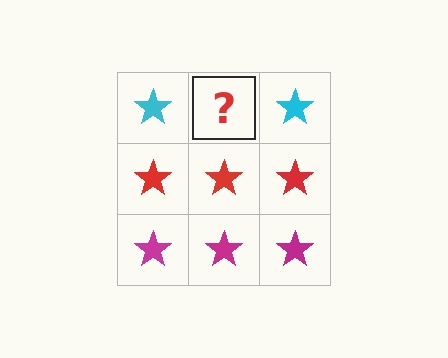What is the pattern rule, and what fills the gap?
The rule is that each row has a consistent color. The gap should be filled with a cyan star.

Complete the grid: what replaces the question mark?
The question mark should be replaced with a cyan star.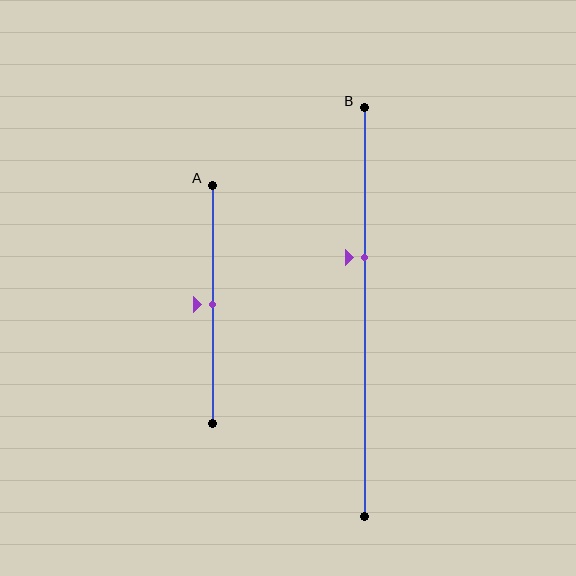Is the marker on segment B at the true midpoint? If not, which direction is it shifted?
No, the marker on segment B is shifted upward by about 13% of the segment length.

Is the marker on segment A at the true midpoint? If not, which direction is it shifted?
Yes, the marker on segment A is at the true midpoint.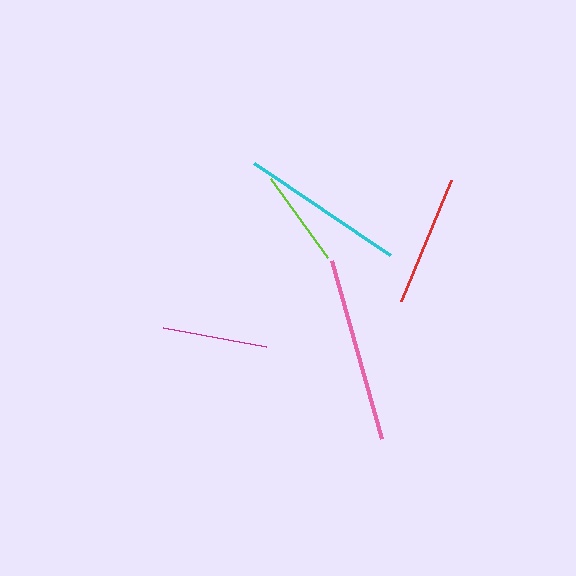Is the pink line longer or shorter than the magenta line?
The pink line is longer than the magenta line.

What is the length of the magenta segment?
The magenta segment is approximately 105 pixels long.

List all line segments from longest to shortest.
From longest to shortest: pink, cyan, red, magenta, lime.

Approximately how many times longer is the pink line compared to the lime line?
The pink line is approximately 1.9 times the length of the lime line.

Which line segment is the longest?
The pink line is the longest at approximately 185 pixels.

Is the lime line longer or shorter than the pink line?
The pink line is longer than the lime line.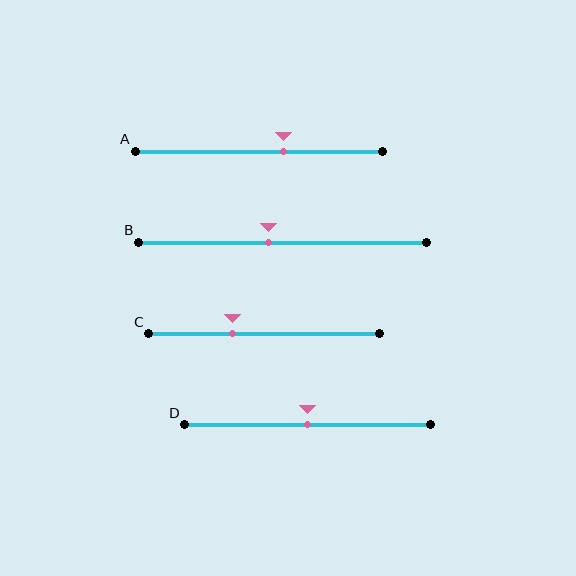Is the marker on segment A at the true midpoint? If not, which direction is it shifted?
No, the marker on segment A is shifted to the right by about 10% of the segment length.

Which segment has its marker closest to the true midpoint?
Segment D has its marker closest to the true midpoint.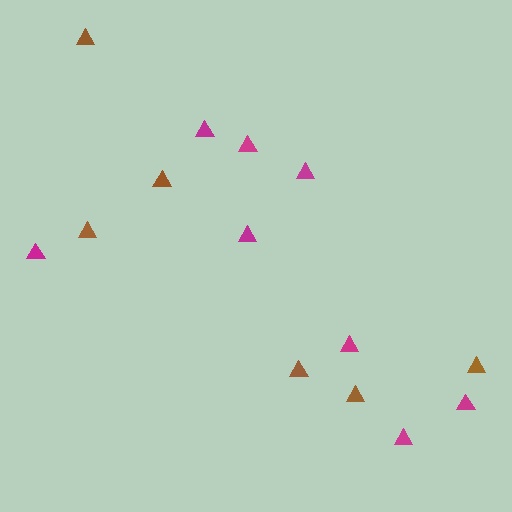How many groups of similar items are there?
There are 2 groups: one group of magenta triangles (8) and one group of brown triangles (6).